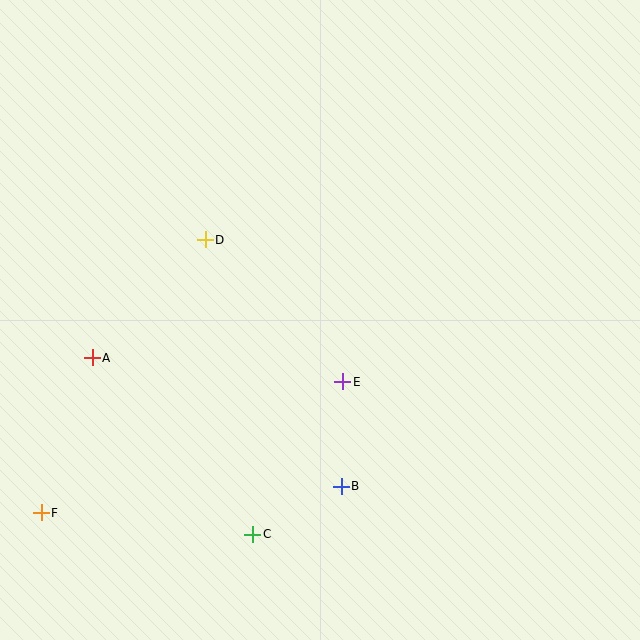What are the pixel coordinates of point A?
Point A is at (92, 358).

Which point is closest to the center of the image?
Point E at (343, 382) is closest to the center.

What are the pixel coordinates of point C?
Point C is at (253, 534).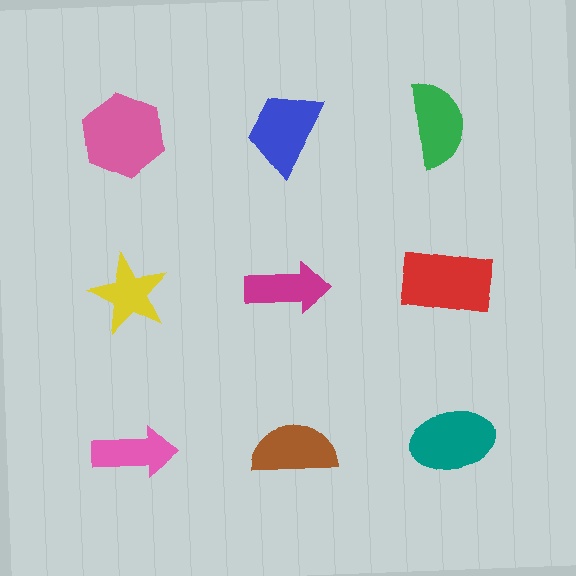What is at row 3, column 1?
A pink arrow.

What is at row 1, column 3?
A green semicircle.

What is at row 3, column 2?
A brown semicircle.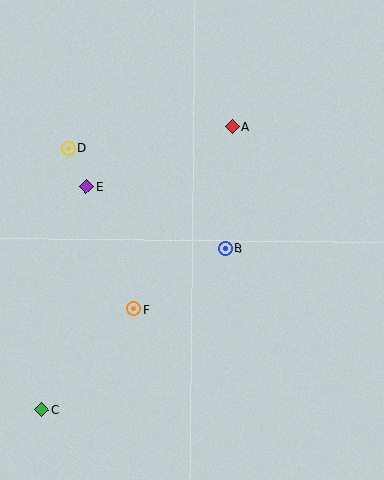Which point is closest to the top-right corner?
Point A is closest to the top-right corner.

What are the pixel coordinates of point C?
Point C is at (42, 410).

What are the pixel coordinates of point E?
Point E is at (86, 187).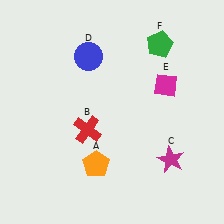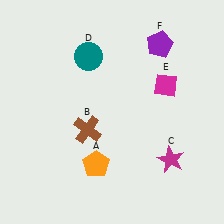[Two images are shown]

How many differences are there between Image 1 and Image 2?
There are 3 differences between the two images.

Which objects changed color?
B changed from red to brown. D changed from blue to teal. F changed from green to purple.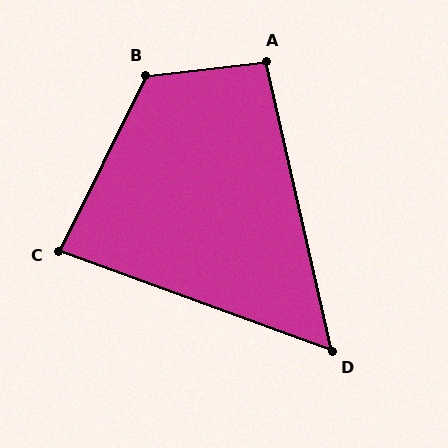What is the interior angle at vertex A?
Approximately 96 degrees (obtuse).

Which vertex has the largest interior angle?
B, at approximately 123 degrees.